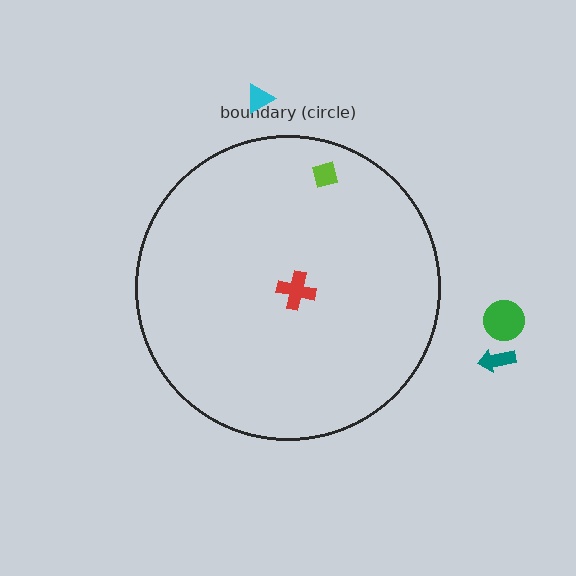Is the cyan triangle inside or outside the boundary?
Outside.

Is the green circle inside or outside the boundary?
Outside.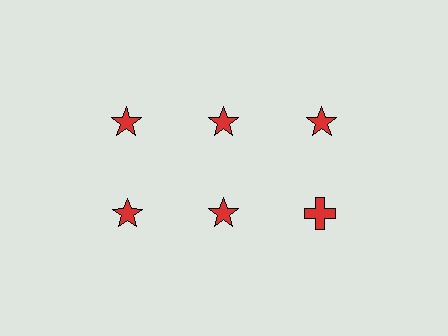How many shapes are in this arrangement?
There are 6 shapes arranged in a grid pattern.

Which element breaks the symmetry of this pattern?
The red cross in the second row, center column breaks the symmetry. All other shapes are red stars.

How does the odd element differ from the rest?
It has a different shape: cross instead of star.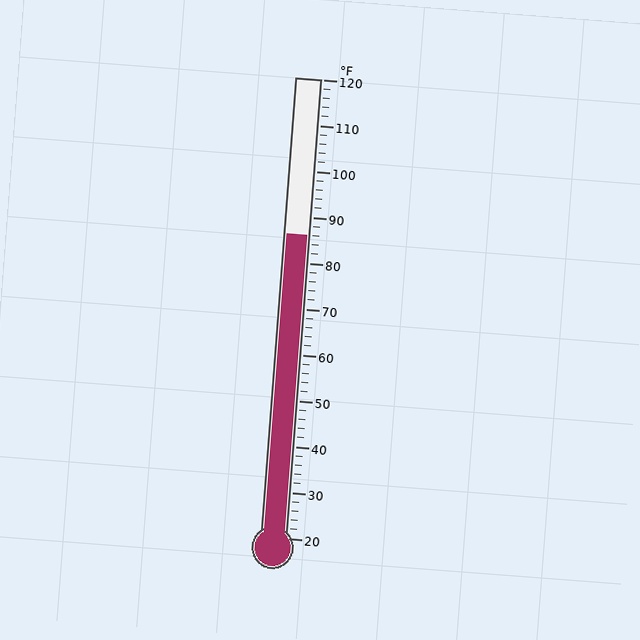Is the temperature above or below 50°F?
The temperature is above 50°F.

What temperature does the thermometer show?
The thermometer shows approximately 86°F.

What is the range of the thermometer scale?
The thermometer scale ranges from 20°F to 120°F.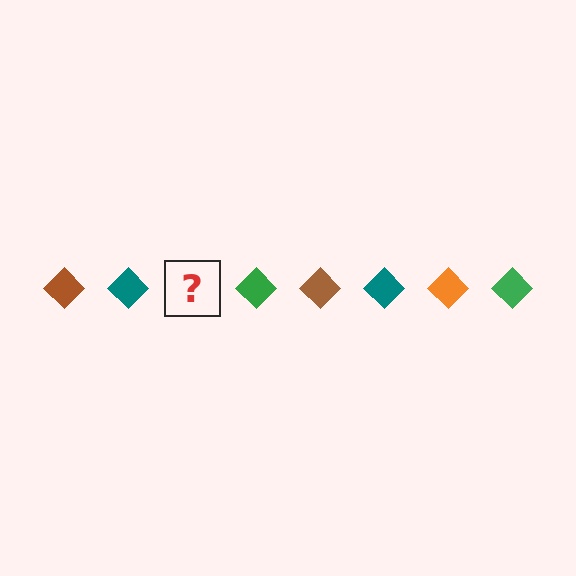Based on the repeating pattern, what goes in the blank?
The blank should be an orange diamond.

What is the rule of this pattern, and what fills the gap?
The rule is that the pattern cycles through brown, teal, orange, green diamonds. The gap should be filled with an orange diamond.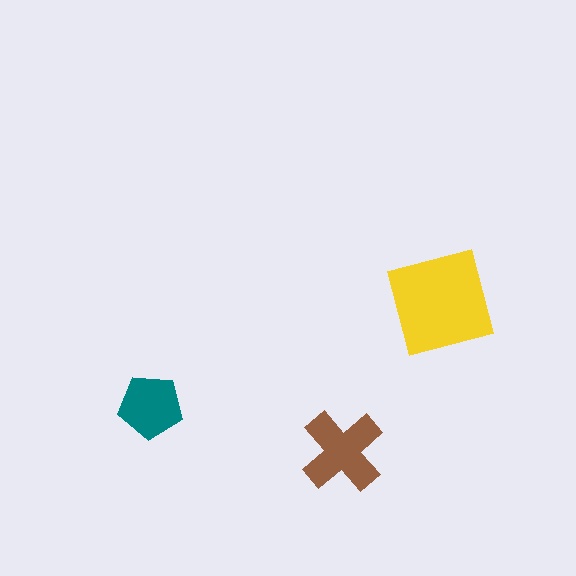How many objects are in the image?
There are 3 objects in the image.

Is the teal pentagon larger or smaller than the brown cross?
Smaller.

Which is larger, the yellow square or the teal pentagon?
The yellow square.